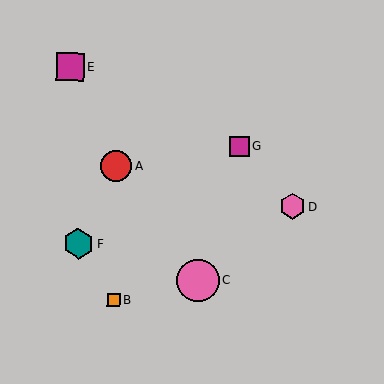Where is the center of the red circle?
The center of the red circle is at (116, 165).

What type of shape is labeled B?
Shape B is an orange square.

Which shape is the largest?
The pink circle (labeled C) is the largest.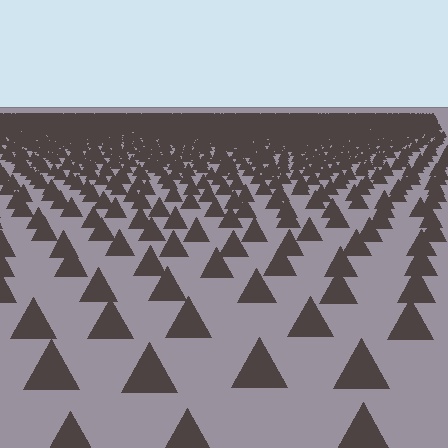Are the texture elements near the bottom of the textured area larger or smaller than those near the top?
Larger. Near the bottom, elements are closer to the viewer and appear at a bigger on-screen size.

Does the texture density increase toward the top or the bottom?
Density increases toward the top.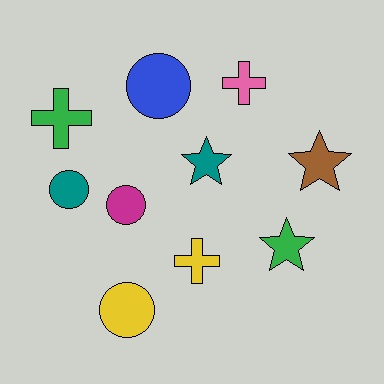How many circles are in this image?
There are 4 circles.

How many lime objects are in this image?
There are no lime objects.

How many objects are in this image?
There are 10 objects.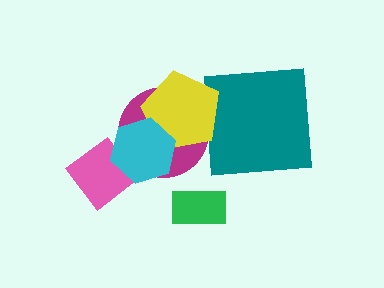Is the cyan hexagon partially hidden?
No, no other shape covers it.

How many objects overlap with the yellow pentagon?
3 objects overlap with the yellow pentagon.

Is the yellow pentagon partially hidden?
Yes, it is partially covered by another shape.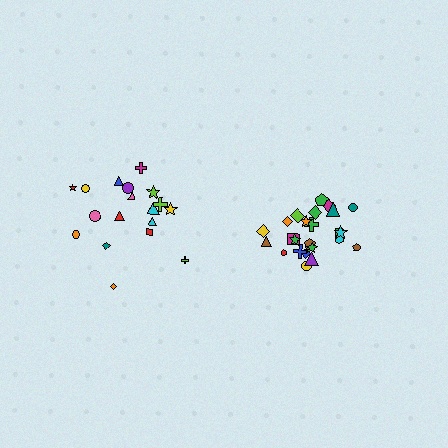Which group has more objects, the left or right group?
The right group.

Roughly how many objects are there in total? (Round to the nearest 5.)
Roughly 45 objects in total.